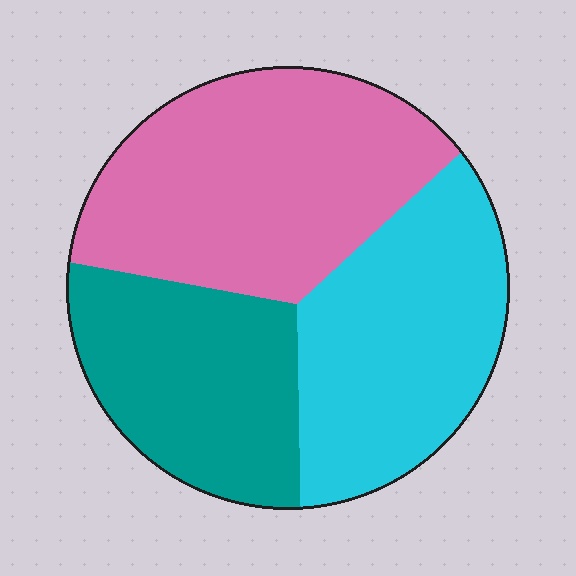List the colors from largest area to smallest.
From largest to smallest: pink, cyan, teal.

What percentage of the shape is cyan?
Cyan covers roughly 35% of the shape.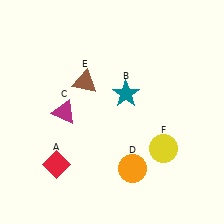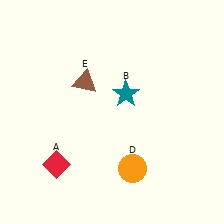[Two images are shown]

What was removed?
The yellow circle (F), the magenta triangle (C) were removed in Image 2.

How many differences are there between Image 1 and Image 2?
There are 2 differences between the two images.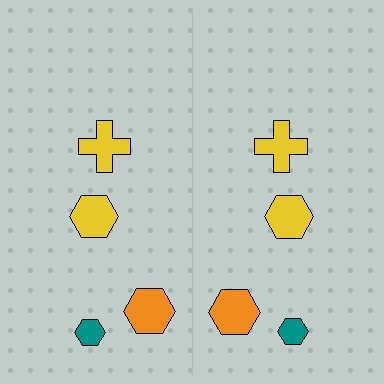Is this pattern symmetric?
Yes, this pattern has bilateral (reflection) symmetry.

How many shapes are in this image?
There are 8 shapes in this image.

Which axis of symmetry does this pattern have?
The pattern has a vertical axis of symmetry running through the center of the image.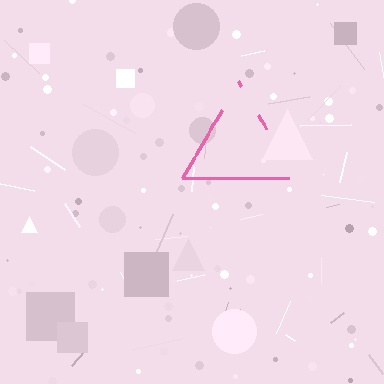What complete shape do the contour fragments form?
The contour fragments form a triangle.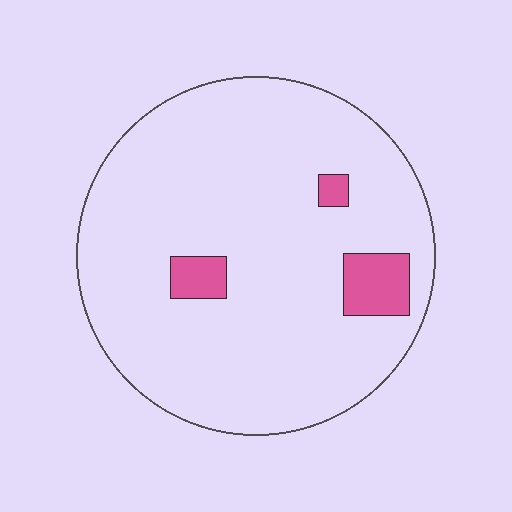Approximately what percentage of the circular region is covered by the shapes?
Approximately 10%.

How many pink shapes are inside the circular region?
3.